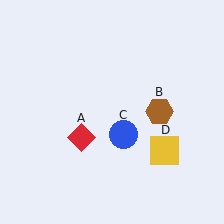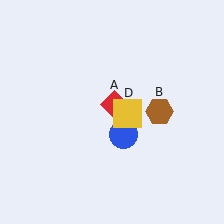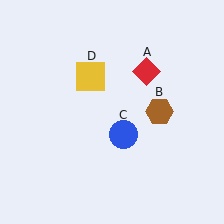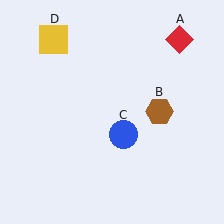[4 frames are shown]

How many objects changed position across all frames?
2 objects changed position: red diamond (object A), yellow square (object D).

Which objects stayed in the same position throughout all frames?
Brown hexagon (object B) and blue circle (object C) remained stationary.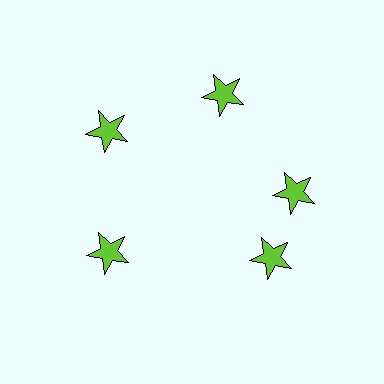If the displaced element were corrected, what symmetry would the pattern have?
It would have 5-fold rotational symmetry — the pattern would map onto itself every 72 degrees.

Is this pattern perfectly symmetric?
No. The 5 lime stars are arranged in a ring, but one element near the 5 o'clock position is rotated out of alignment along the ring, breaking the 5-fold rotational symmetry.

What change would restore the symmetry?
The symmetry would be restored by rotating it back into even spacing with its neighbors so that all 5 stars sit at equal angles and equal distance from the center.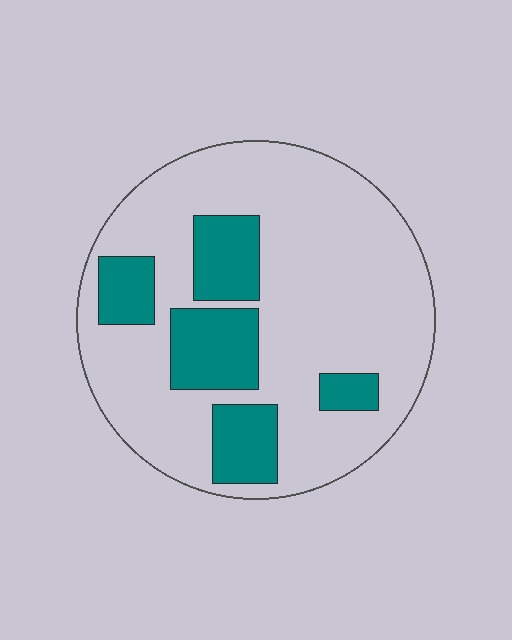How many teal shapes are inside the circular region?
5.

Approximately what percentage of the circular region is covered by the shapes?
Approximately 25%.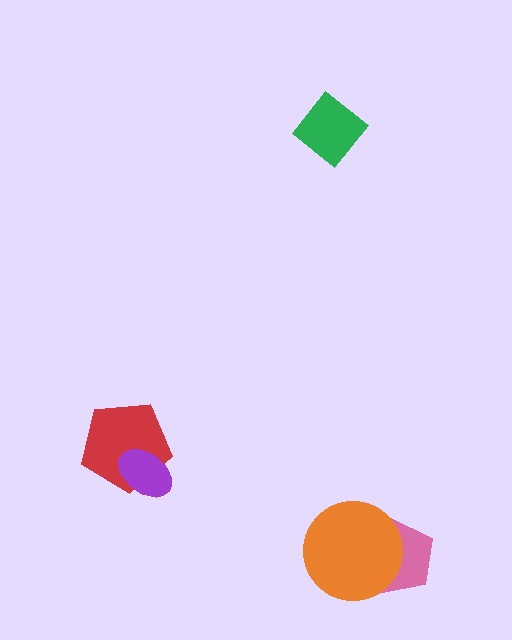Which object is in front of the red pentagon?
The purple ellipse is in front of the red pentagon.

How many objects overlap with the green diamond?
0 objects overlap with the green diamond.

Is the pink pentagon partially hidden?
Yes, it is partially covered by another shape.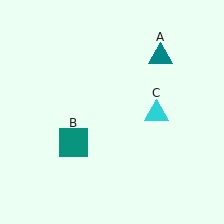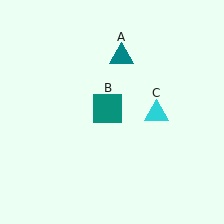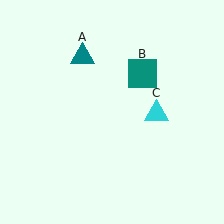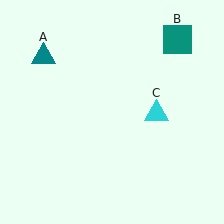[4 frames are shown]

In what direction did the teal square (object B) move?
The teal square (object B) moved up and to the right.